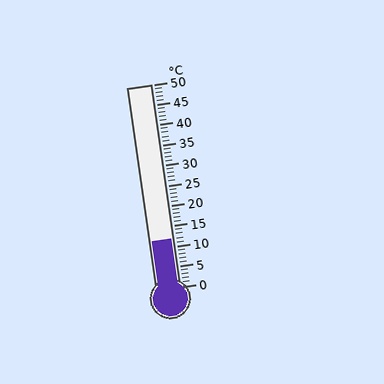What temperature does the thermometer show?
The thermometer shows approximately 12°C.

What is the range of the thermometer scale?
The thermometer scale ranges from 0°C to 50°C.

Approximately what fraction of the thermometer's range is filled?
The thermometer is filled to approximately 25% of its range.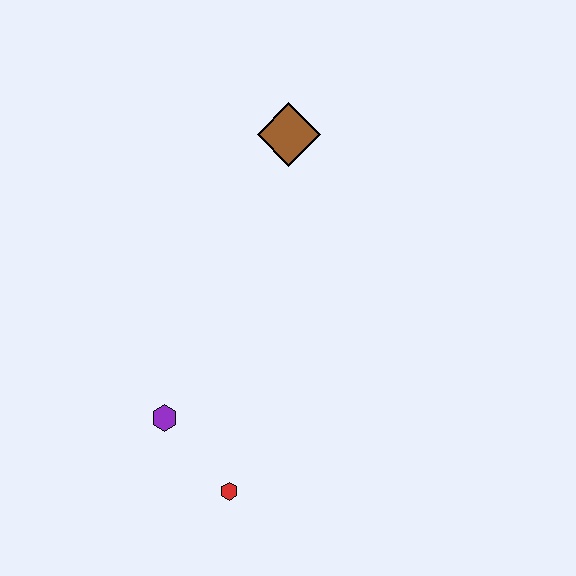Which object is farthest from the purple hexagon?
The brown diamond is farthest from the purple hexagon.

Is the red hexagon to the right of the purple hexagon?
Yes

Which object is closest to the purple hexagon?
The red hexagon is closest to the purple hexagon.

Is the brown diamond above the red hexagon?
Yes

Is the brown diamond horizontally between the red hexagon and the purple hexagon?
No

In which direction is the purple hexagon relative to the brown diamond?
The purple hexagon is below the brown diamond.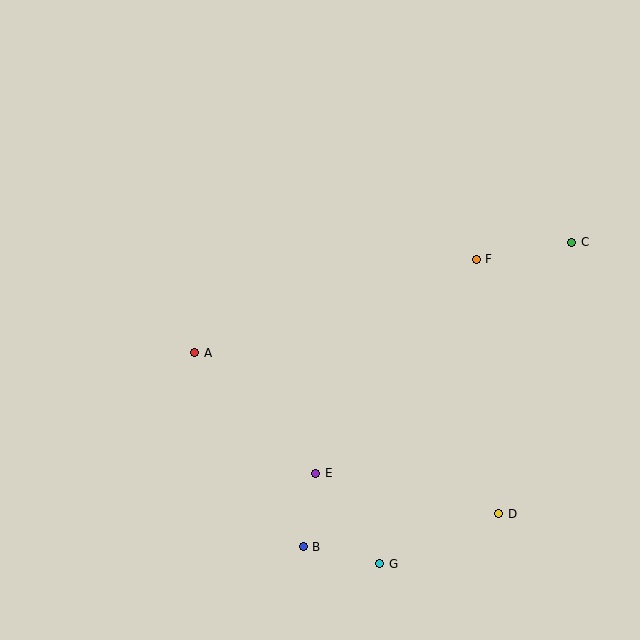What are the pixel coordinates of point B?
Point B is at (303, 547).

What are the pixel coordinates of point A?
Point A is at (195, 353).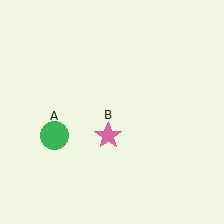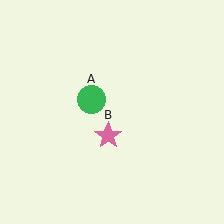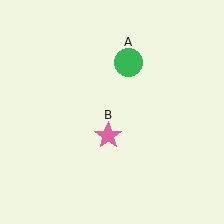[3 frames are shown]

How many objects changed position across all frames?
1 object changed position: green circle (object A).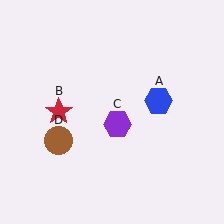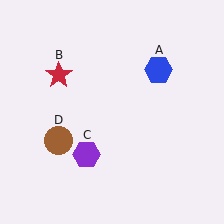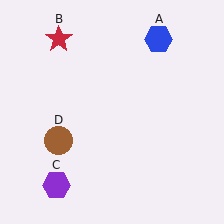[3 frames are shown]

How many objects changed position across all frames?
3 objects changed position: blue hexagon (object A), red star (object B), purple hexagon (object C).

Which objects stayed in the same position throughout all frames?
Brown circle (object D) remained stationary.